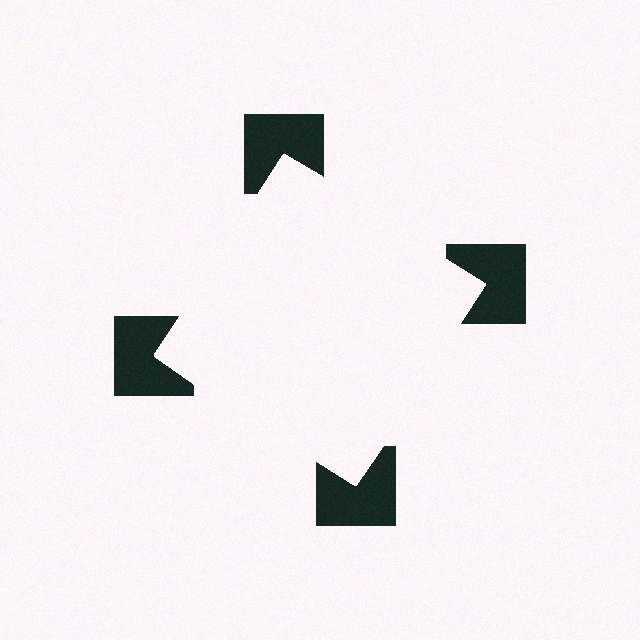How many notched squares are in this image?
There are 4 — one at each vertex of the illusory square.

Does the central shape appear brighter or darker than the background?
It typically appears slightly brighter than the background, even though no actual brightness change is drawn.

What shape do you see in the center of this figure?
An illusory square — its edges are inferred from the aligned wedge cuts in the notched squares, not physically drawn.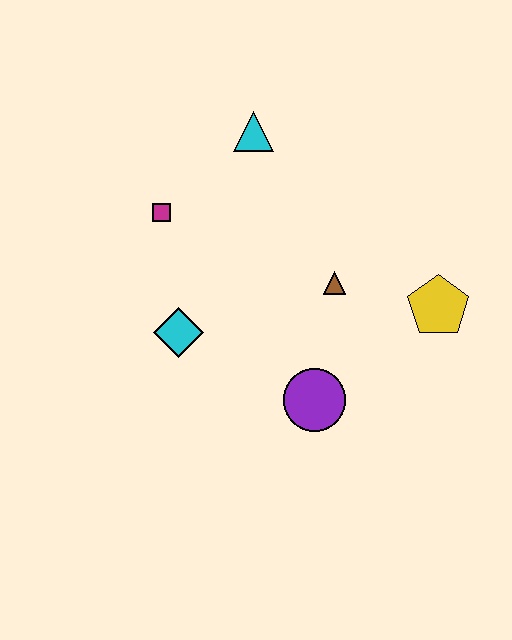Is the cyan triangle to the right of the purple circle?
No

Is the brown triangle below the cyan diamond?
No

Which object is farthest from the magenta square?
The yellow pentagon is farthest from the magenta square.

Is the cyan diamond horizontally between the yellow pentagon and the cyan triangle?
No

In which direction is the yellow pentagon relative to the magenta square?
The yellow pentagon is to the right of the magenta square.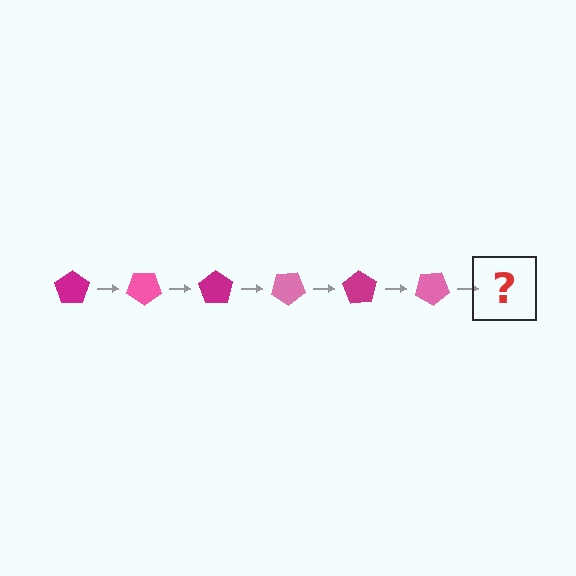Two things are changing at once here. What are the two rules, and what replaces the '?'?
The two rules are that it rotates 35 degrees each step and the color cycles through magenta and pink. The '?' should be a magenta pentagon, rotated 210 degrees from the start.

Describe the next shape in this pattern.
It should be a magenta pentagon, rotated 210 degrees from the start.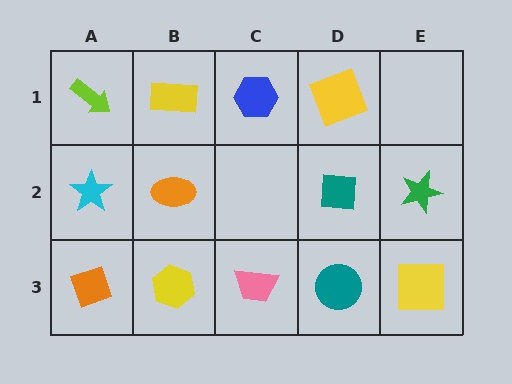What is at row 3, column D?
A teal circle.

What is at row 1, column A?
A lime arrow.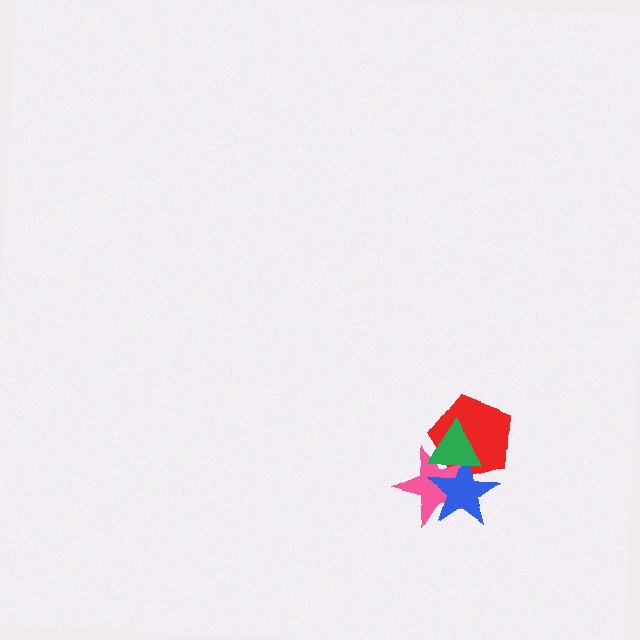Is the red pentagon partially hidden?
Yes, it is partially covered by another shape.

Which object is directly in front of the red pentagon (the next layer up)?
The pink star is directly in front of the red pentagon.